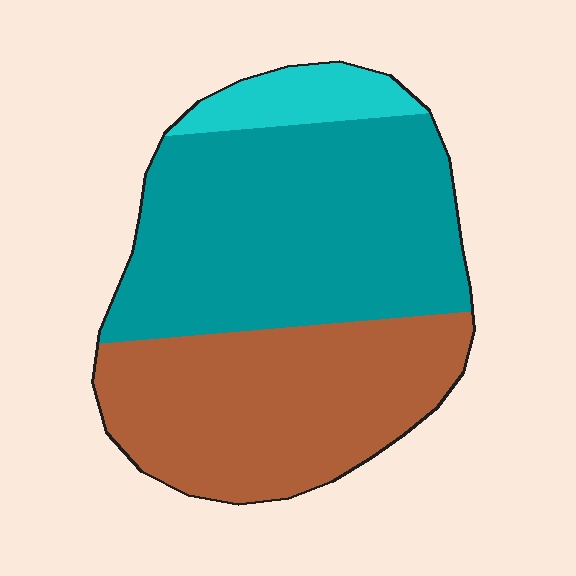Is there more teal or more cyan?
Teal.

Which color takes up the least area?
Cyan, at roughly 10%.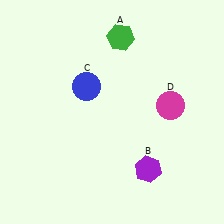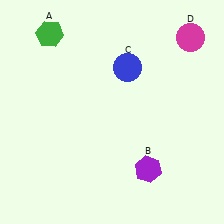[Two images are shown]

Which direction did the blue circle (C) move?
The blue circle (C) moved right.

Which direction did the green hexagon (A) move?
The green hexagon (A) moved left.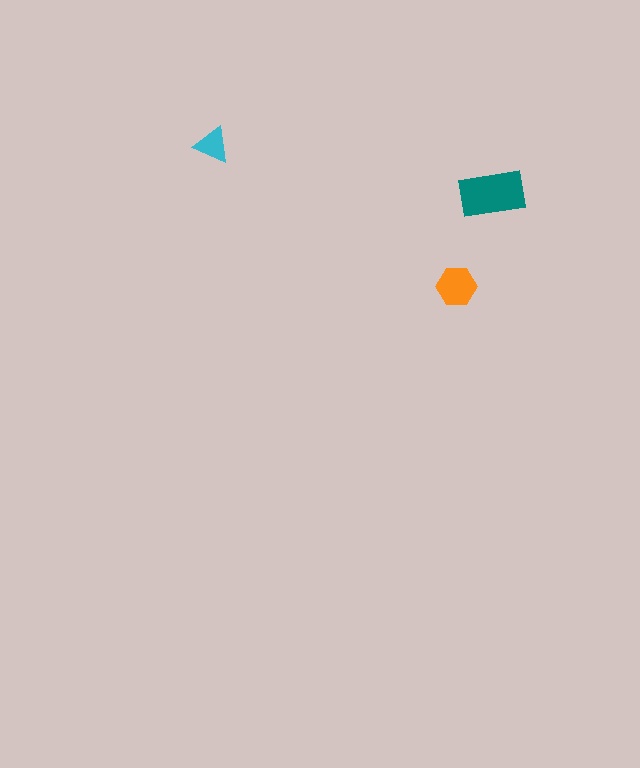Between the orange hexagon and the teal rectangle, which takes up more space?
The teal rectangle.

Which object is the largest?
The teal rectangle.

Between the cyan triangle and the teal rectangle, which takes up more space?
The teal rectangle.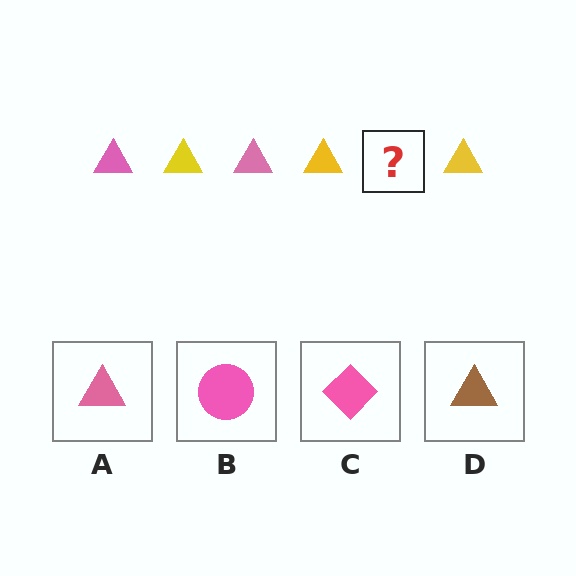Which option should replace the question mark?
Option A.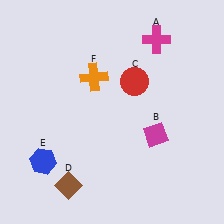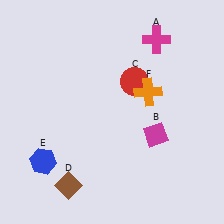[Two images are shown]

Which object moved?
The orange cross (F) moved right.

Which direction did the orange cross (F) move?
The orange cross (F) moved right.